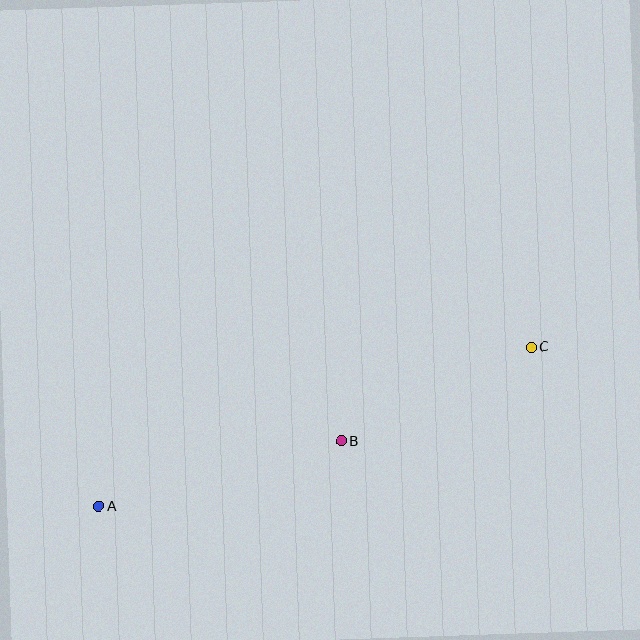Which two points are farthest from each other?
Points A and C are farthest from each other.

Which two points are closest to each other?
Points B and C are closest to each other.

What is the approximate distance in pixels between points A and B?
The distance between A and B is approximately 251 pixels.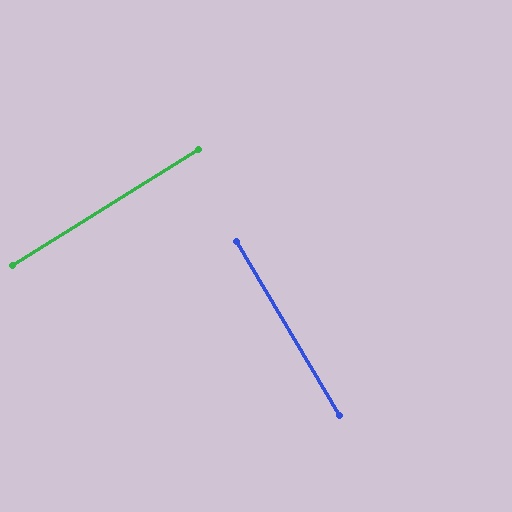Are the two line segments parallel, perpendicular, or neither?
Perpendicular — they meet at approximately 89°.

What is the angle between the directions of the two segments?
Approximately 89 degrees.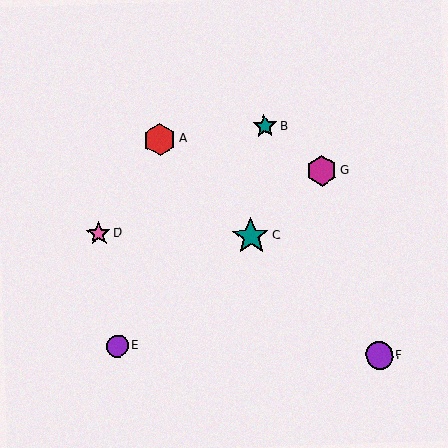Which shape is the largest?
The teal star (labeled C) is the largest.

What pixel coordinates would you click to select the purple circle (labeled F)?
Click at (379, 355) to select the purple circle F.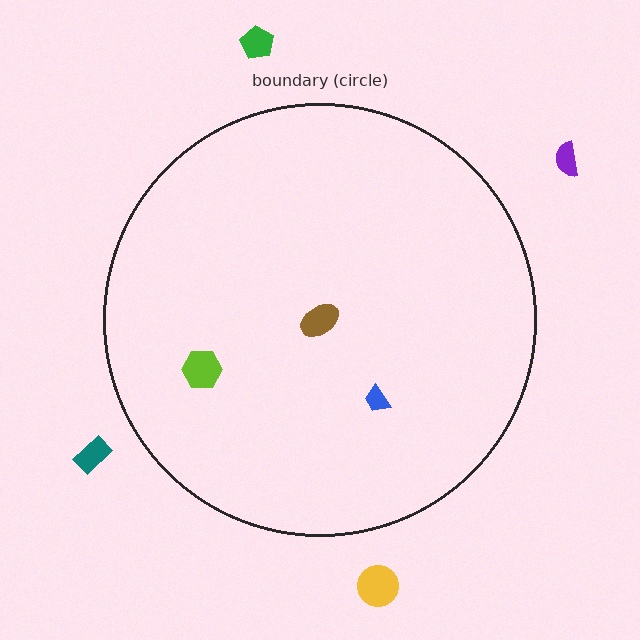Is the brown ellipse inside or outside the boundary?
Inside.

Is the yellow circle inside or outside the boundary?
Outside.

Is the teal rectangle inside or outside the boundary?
Outside.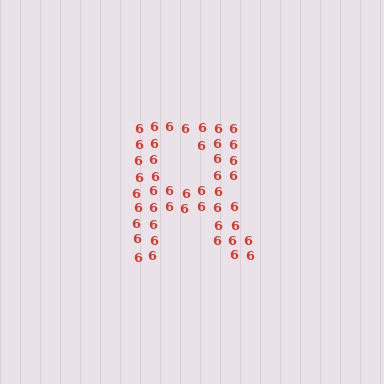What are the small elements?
The small elements are digit 6's.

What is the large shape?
The large shape is the letter R.